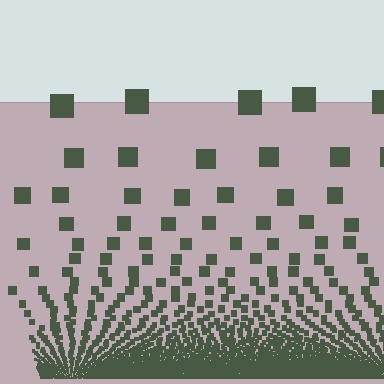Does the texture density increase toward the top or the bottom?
Density increases toward the bottom.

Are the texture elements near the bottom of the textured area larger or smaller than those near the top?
Smaller. The gradient is inverted — elements near the bottom are smaller and denser.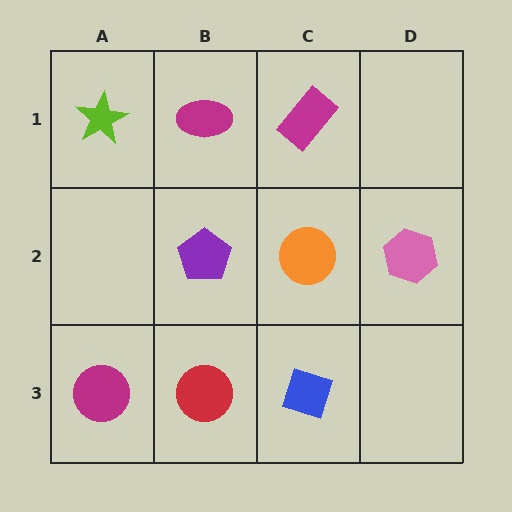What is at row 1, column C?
A magenta rectangle.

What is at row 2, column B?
A purple pentagon.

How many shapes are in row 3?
3 shapes.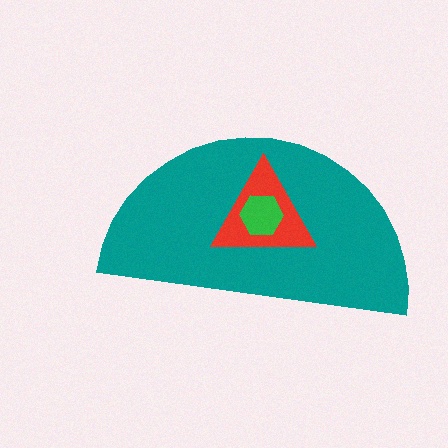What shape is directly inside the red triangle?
The green hexagon.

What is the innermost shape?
The green hexagon.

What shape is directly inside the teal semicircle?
The red triangle.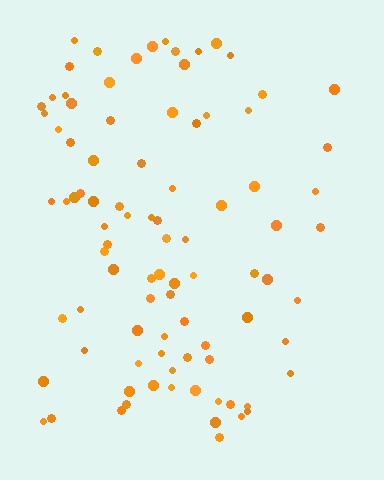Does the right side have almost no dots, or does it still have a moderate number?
Still a moderate number, just noticeably fewer than the left.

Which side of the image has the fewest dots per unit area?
The right.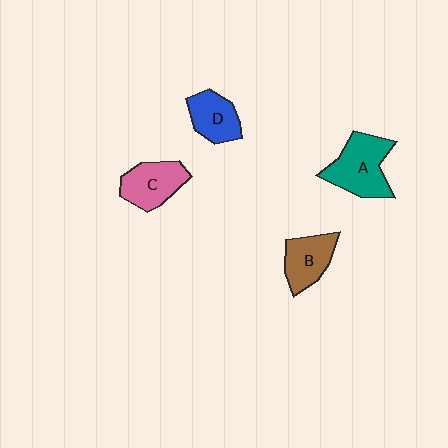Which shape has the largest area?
Shape A (teal).